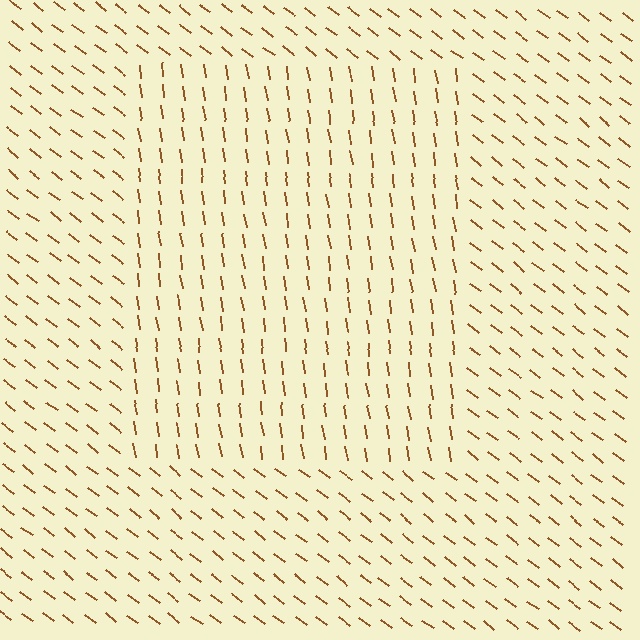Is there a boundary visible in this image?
Yes, there is a texture boundary formed by a change in line orientation.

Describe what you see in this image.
The image is filled with small brown line segments. A rectangle region in the image has lines oriented differently from the surrounding lines, creating a visible texture boundary.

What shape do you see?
I see a rectangle.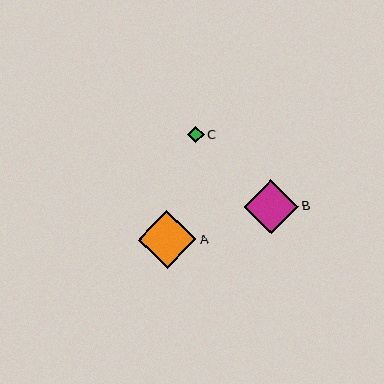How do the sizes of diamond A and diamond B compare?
Diamond A and diamond B are approximately the same size.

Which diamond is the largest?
Diamond A is the largest with a size of approximately 58 pixels.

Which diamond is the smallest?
Diamond C is the smallest with a size of approximately 16 pixels.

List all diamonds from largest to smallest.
From largest to smallest: A, B, C.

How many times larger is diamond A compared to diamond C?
Diamond A is approximately 3.6 times the size of diamond C.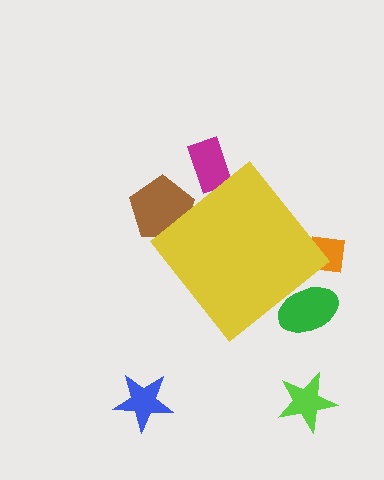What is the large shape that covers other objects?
A yellow diamond.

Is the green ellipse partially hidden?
Yes, the green ellipse is partially hidden behind the yellow diamond.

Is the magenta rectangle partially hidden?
Yes, the magenta rectangle is partially hidden behind the yellow diamond.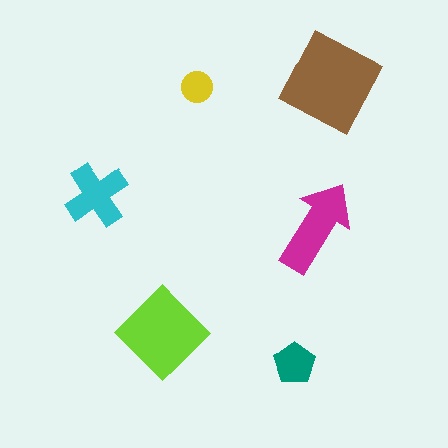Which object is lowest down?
The teal pentagon is bottommost.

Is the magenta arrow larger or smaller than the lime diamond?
Smaller.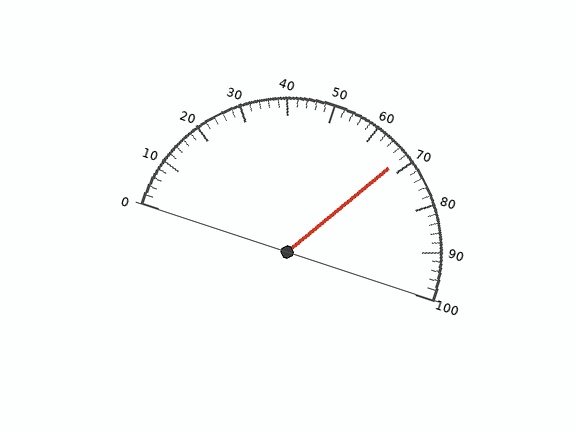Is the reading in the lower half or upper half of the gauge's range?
The reading is in the upper half of the range (0 to 100).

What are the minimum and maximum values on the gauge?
The gauge ranges from 0 to 100.